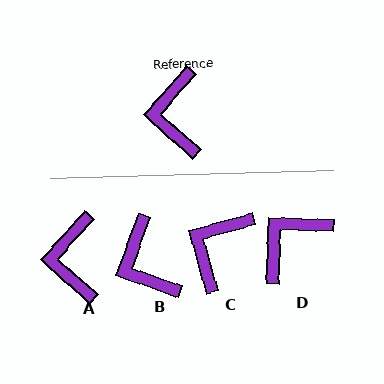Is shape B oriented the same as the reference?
No, it is off by about 22 degrees.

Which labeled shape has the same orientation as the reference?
A.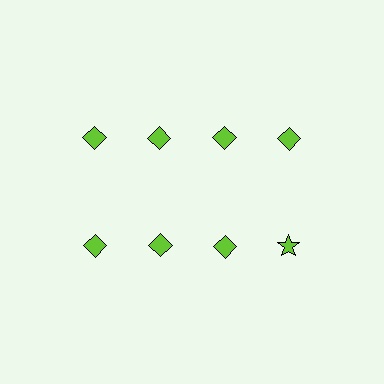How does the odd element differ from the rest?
It has a different shape: star instead of diamond.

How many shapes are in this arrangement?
There are 8 shapes arranged in a grid pattern.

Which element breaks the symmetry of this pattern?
The lime star in the second row, second from right column breaks the symmetry. All other shapes are lime diamonds.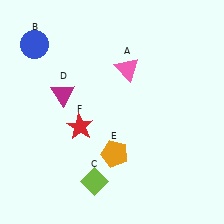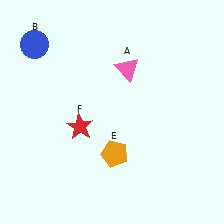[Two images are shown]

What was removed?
The lime diamond (C), the magenta triangle (D) were removed in Image 2.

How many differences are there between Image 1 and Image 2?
There are 2 differences between the two images.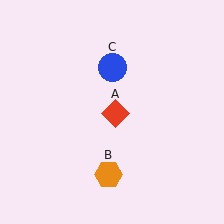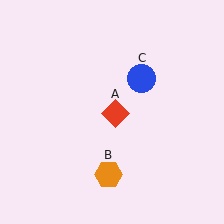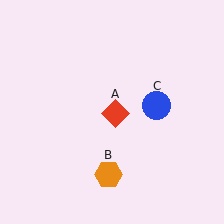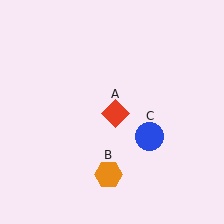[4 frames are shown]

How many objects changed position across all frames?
1 object changed position: blue circle (object C).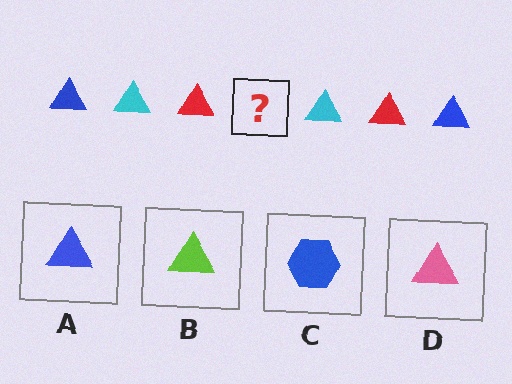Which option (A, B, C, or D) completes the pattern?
A.